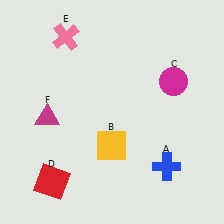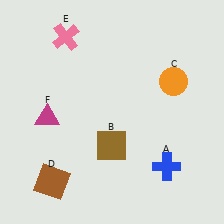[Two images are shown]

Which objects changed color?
B changed from yellow to brown. C changed from magenta to orange. D changed from red to brown.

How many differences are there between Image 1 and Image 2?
There are 3 differences between the two images.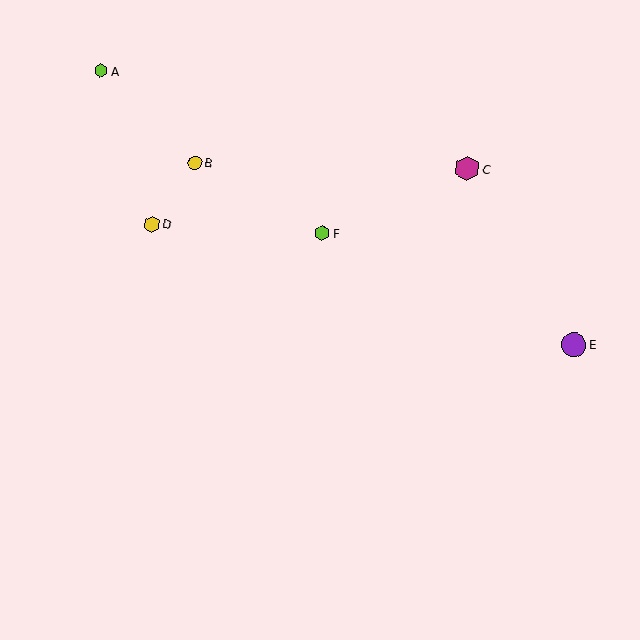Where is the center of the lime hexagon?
The center of the lime hexagon is at (322, 233).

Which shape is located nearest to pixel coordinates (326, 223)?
The lime hexagon (labeled F) at (322, 233) is nearest to that location.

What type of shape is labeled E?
Shape E is a purple circle.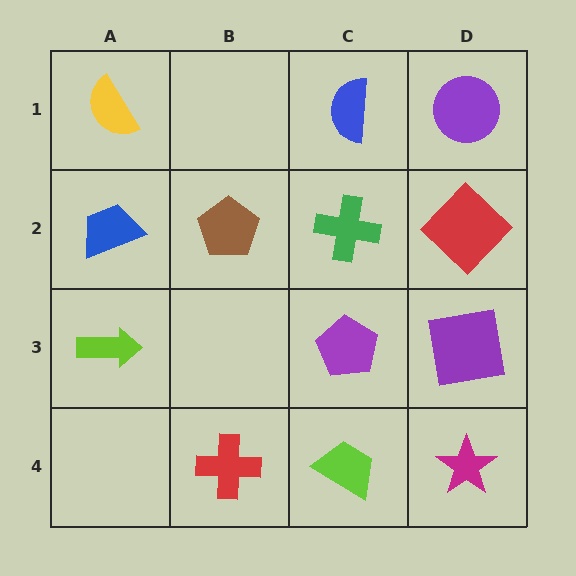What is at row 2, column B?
A brown pentagon.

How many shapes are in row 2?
4 shapes.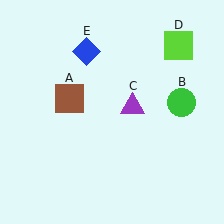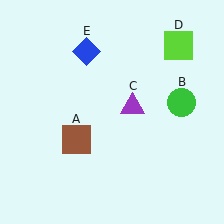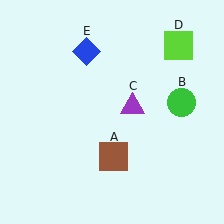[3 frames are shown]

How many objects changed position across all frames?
1 object changed position: brown square (object A).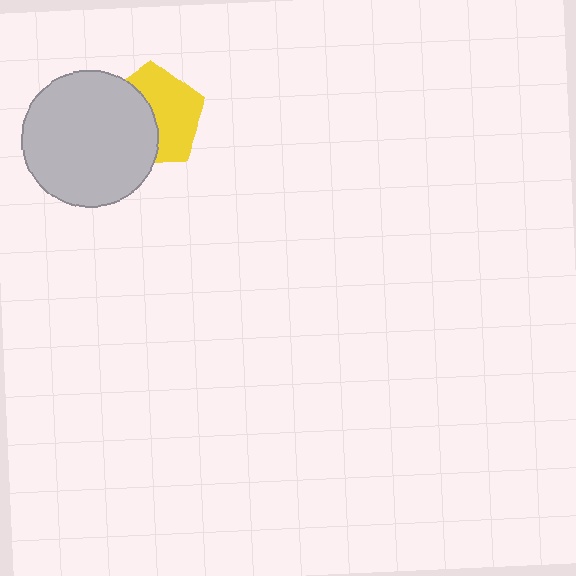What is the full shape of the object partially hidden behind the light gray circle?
The partially hidden object is a yellow pentagon.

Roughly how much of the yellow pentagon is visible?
About half of it is visible (roughly 54%).